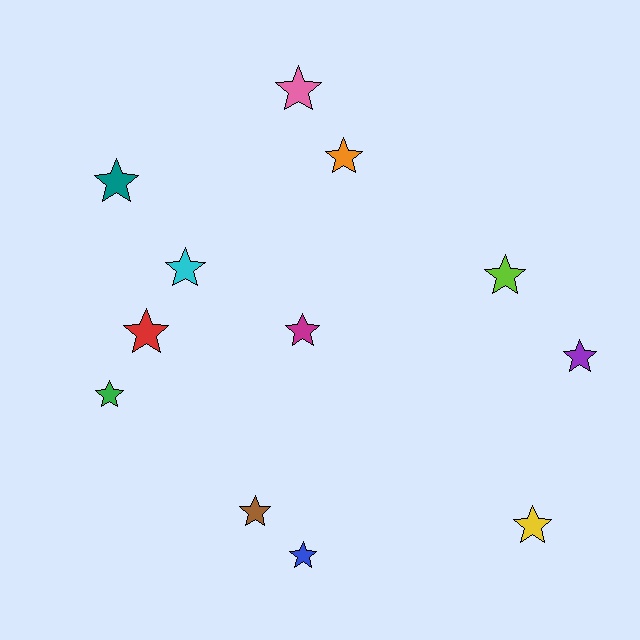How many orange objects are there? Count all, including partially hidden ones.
There is 1 orange object.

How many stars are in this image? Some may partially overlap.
There are 12 stars.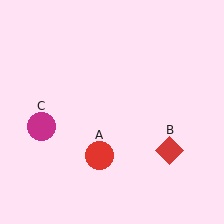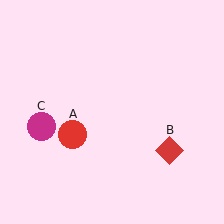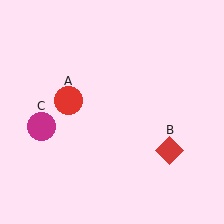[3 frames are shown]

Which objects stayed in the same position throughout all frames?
Red diamond (object B) and magenta circle (object C) remained stationary.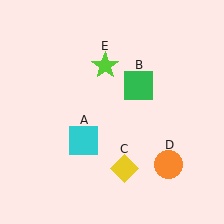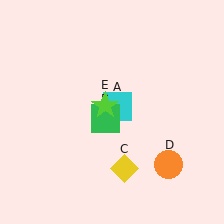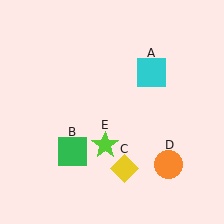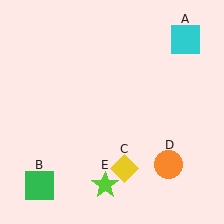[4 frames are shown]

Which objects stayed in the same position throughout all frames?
Yellow diamond (object C) and orange circle (object D) remained stationary.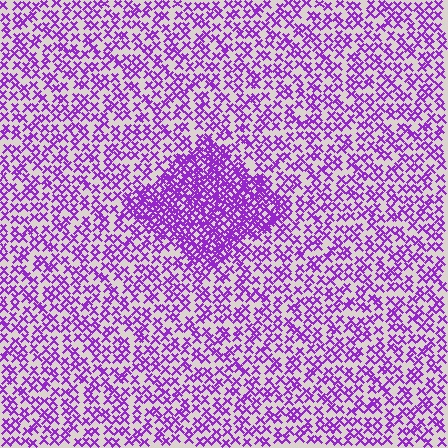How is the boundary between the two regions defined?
The boundary is defined by a change in element density (approximately 2.2x ratio). All elements are the same color, size, and shape.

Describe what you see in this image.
The image contains small purple elements arranged at two different densities. A diamond-shaped region is visible where the elements are more densely packed than the surrounding area.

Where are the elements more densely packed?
The elements are more densely packed inside the diamond boundary.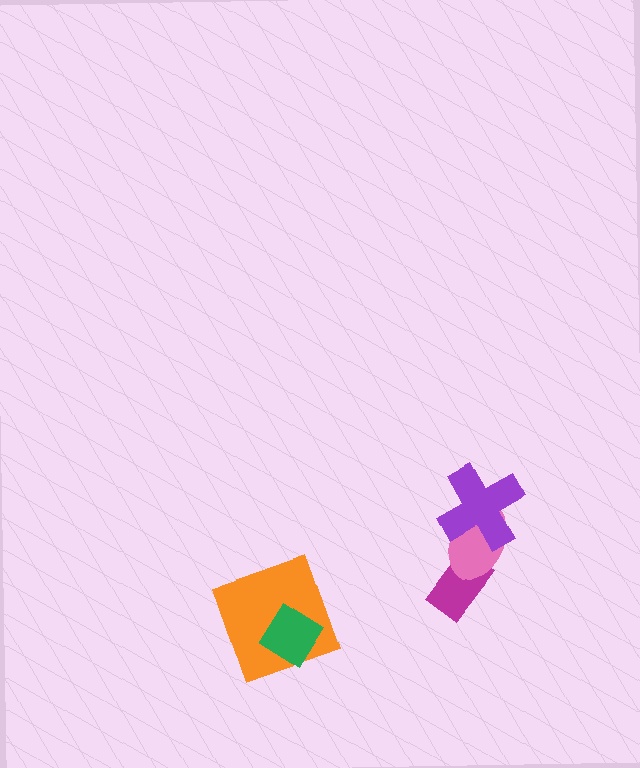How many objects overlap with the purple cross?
1 object overlaps with the purple cross.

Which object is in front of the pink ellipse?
The purple cross is in front of the pink ellipse.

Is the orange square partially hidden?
Yes, it is partially covered by another shape.